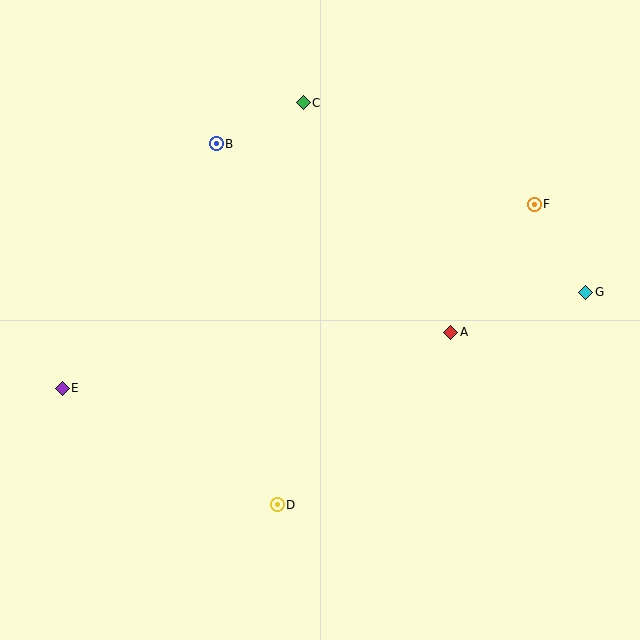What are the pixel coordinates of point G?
Point G is at (586, 292).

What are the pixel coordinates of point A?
Point A is at (451, 332).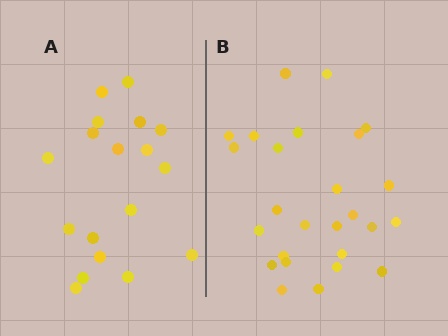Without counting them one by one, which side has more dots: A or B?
Region B (the right region) has more dots.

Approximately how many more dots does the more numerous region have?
Region B has roughly 8 or so more dots than region A.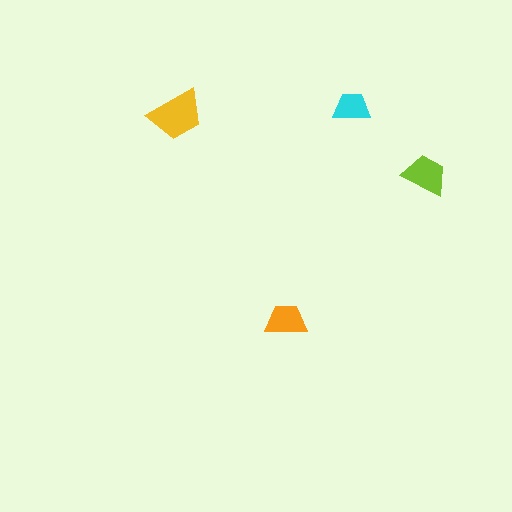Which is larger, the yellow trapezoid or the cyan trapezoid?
The yellow one.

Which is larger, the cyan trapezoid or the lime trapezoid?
The lime one.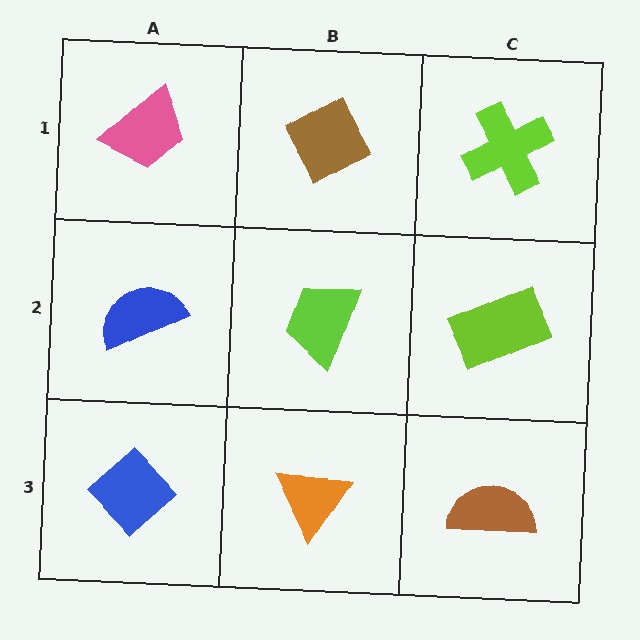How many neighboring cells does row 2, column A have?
3.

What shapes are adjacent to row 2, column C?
A lime cross (row 1, column C), a brown semicircle (row 3, column C), a lime trapezoid (row 2, column B).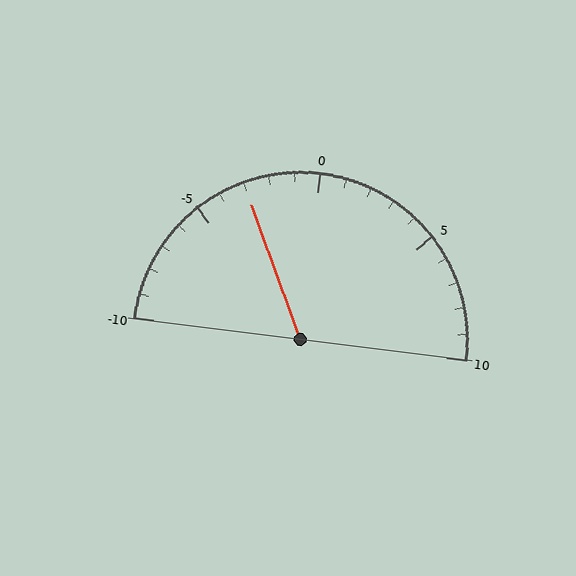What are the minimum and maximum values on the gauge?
The gauge ranges from -10 to 10.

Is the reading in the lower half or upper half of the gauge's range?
The reading is in the lower half of the range (-10 to 10).